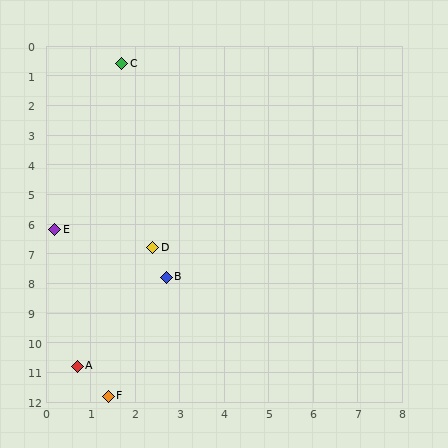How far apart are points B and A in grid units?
Points B and A are about 3.6 grid units apart.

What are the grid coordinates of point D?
Point D is at approximately (2.4, 6.8).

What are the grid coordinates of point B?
Point B is at approximately (2.7, 7.8).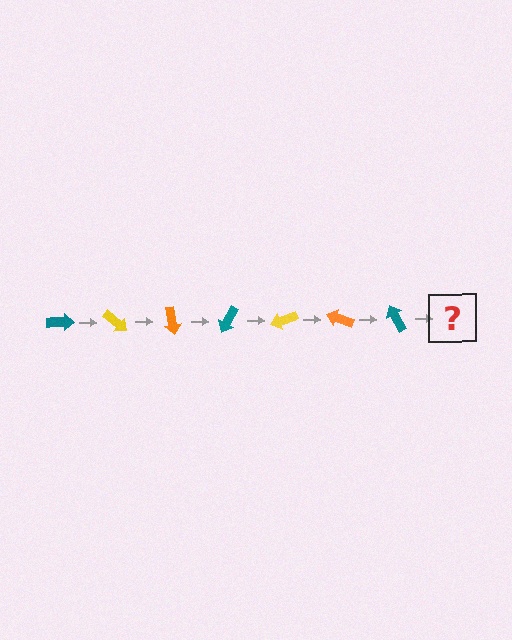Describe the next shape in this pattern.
It should be a yellow arrow, rotated 280 degrees from the start.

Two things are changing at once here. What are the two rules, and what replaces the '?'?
The two rules are that it rotates 40 degrees each step and the color cycles through teal, yellow, and orange. The '?' should be a yellow arrow, rotated 280 degrees from the start.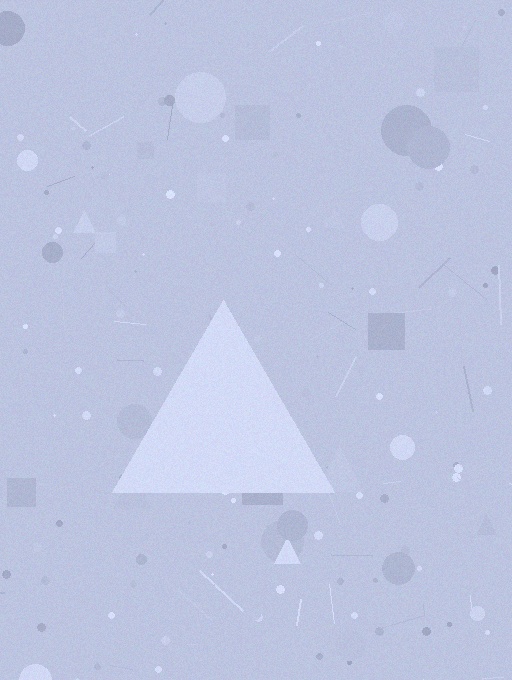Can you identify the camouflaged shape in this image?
The camouflaged shape is a triangle.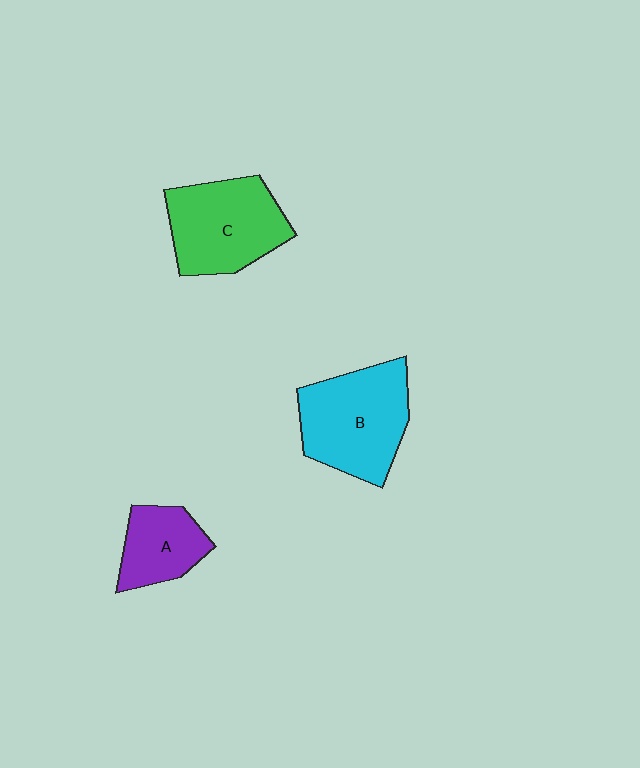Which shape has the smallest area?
Shape A (purple).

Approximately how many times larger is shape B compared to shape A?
Approximately 1.8 times.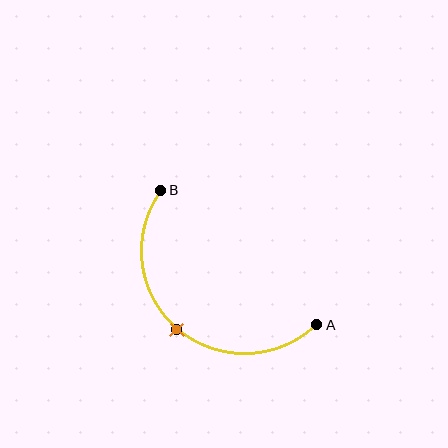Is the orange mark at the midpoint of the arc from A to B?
Yes. The orange mark lies on the arc at equal arc-length from both A and B — it is the arc midpoint.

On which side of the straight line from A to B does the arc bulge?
The arc bulges below and to the left of the straight line connecting A and B.